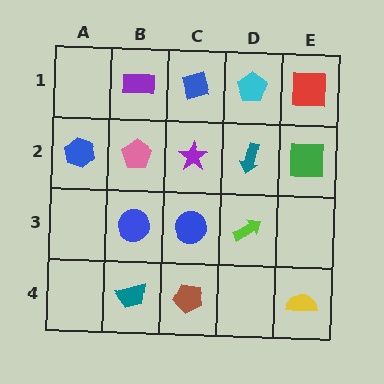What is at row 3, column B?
A blue circle.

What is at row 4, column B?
A teal trapezoid.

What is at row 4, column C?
A brown pentagon.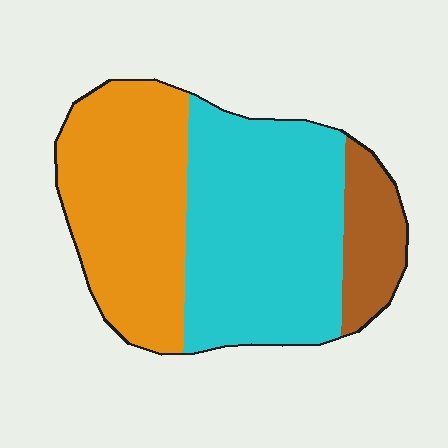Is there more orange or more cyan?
Cyan.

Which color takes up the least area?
Brown, at roughly 15%.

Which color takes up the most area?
Cyan, at roughly 50%.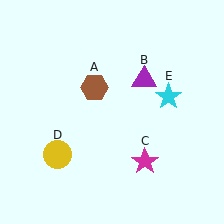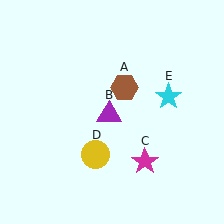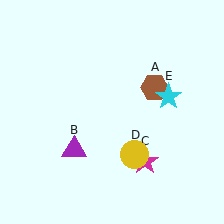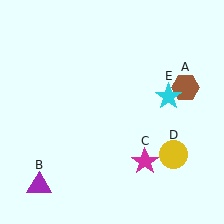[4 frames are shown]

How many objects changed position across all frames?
3 objects changed position: brown hexagon (object A), purple triangle (object B), yellow circle (object D).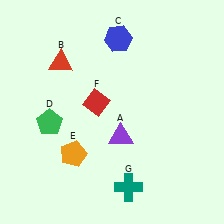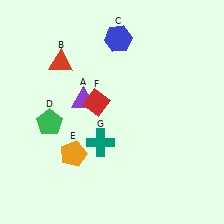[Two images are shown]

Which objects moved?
The objects that moved are: the purple triangle (A), the teal cross (G).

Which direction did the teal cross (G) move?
The teal cross (G) moved up.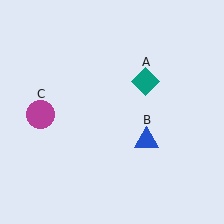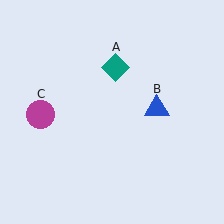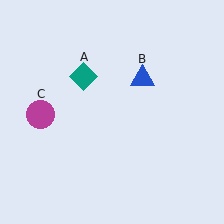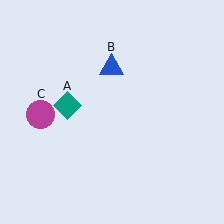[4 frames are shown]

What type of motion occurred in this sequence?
The teal diamond (object A), blue triangle (object B) rotated counterclockwise around the center of the scene.